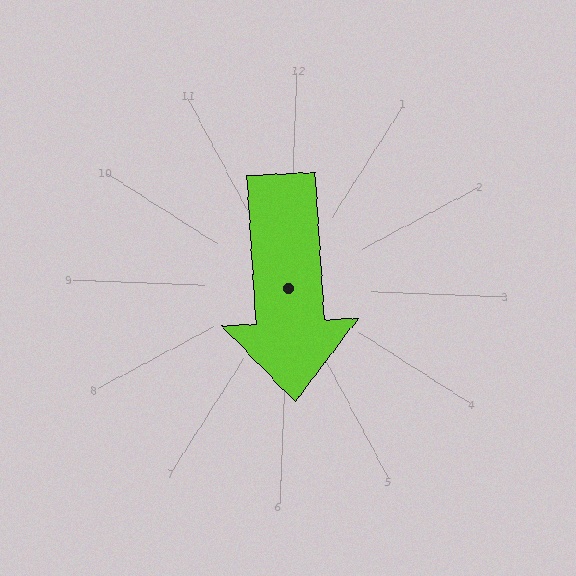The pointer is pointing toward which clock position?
Roughly 6 o'clock.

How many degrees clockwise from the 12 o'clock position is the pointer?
Approximately 174 degrees.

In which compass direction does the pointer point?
South.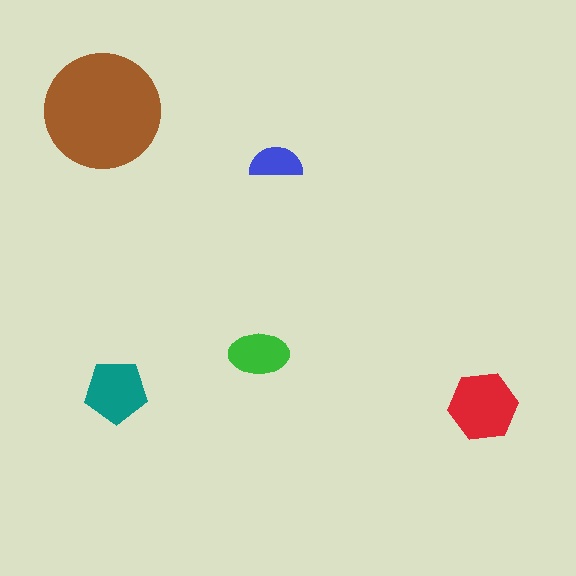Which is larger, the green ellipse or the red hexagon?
The red hexagon.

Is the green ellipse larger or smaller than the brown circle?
Smaller.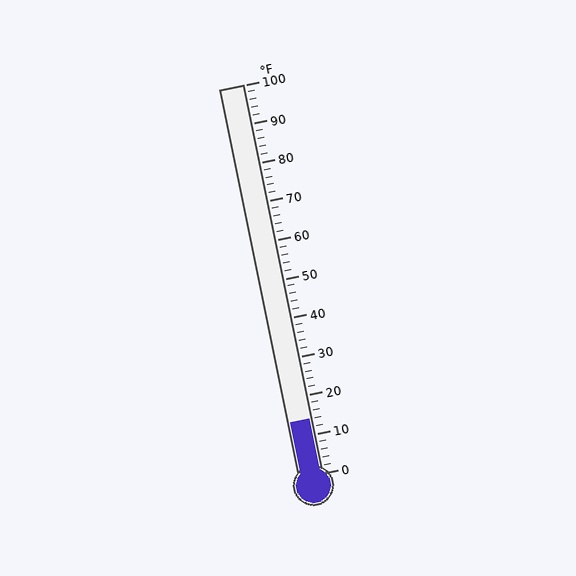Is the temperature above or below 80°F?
The temperature is below 80°F.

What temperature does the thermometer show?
The thermometer shows approximately 14°F.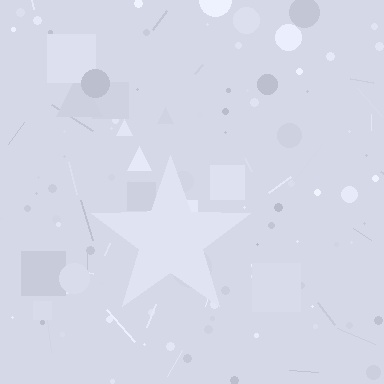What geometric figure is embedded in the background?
A star is embedded in the background.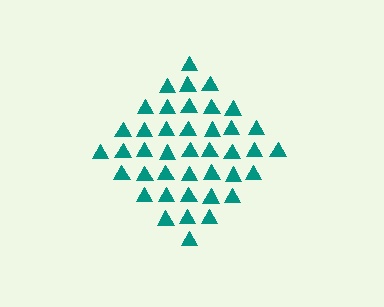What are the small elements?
The small elements are triangles.